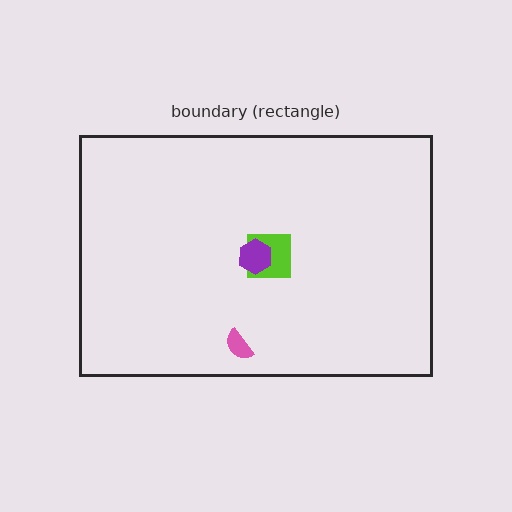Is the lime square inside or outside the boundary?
Inside.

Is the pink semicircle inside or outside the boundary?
Inside.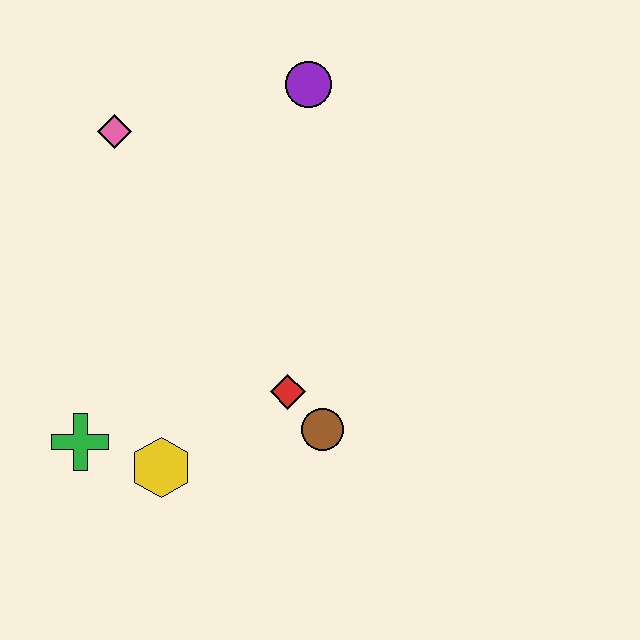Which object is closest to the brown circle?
The red diamond is closest to the brown circle.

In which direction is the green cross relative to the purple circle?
The green cross is below the purple circle.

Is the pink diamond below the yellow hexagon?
No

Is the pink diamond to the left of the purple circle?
Yes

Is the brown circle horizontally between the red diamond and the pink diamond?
No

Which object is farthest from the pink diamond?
The brown circle is farthest from the pink diamond.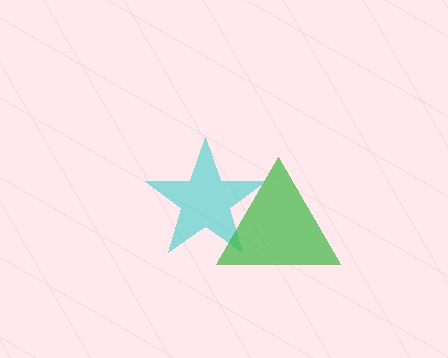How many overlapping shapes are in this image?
There are 2 overlapping shapes in the image.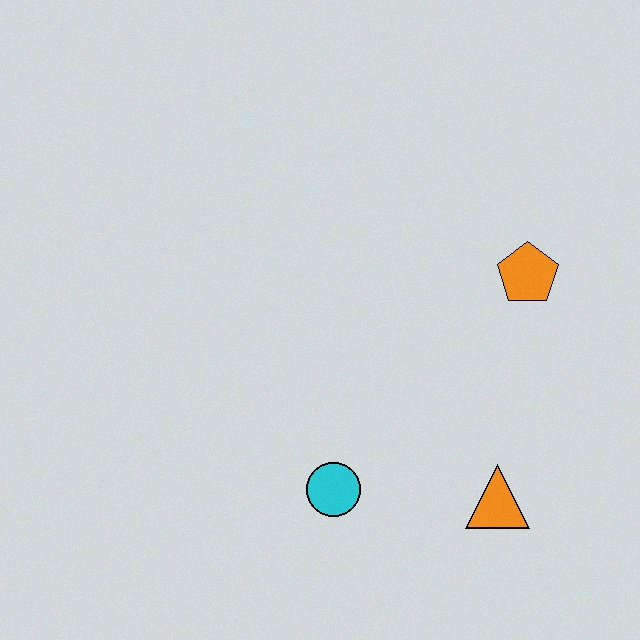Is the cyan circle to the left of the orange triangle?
Yes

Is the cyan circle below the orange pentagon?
Yes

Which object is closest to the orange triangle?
The cyan circle is closest to the orange triangle.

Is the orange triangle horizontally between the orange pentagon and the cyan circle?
Yes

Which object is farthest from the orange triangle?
The orange pentagon is farthest from the orange triangle.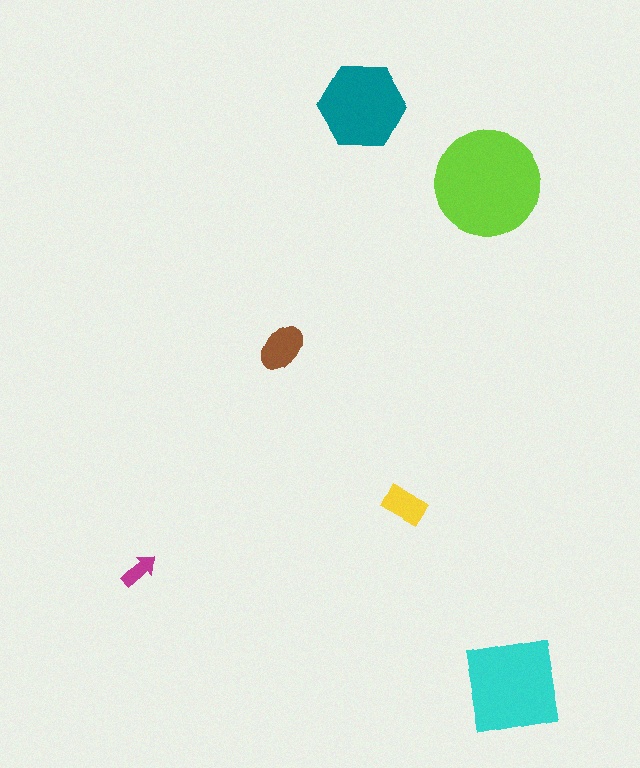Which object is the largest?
The lime circle.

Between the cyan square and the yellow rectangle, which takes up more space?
The cyan square.